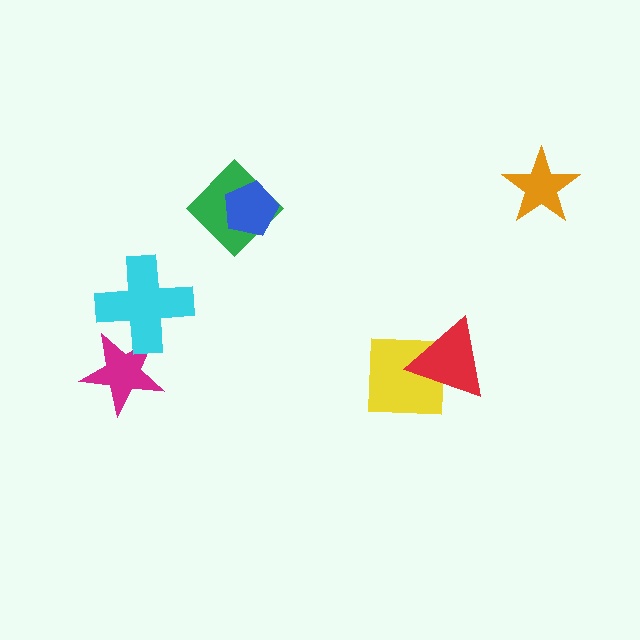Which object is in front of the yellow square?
The red triangle is in front of the yellow square.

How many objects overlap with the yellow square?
1 object overlaps with the yellow square.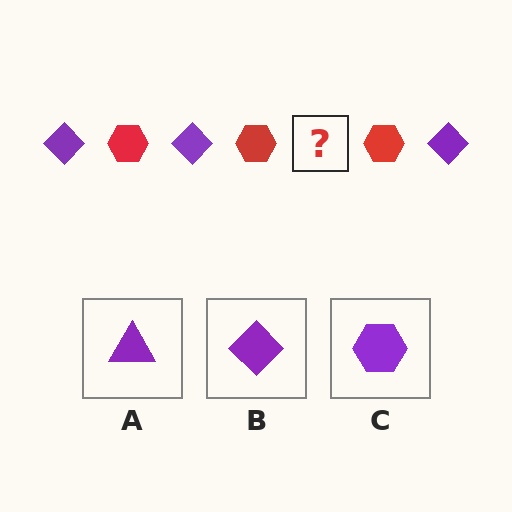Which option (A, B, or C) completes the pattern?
B.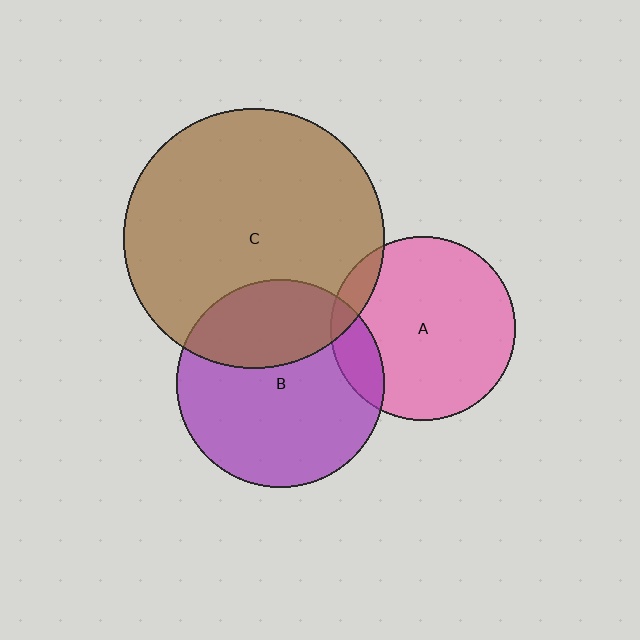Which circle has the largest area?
Circle C (brown).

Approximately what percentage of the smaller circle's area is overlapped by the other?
Approximately 15%.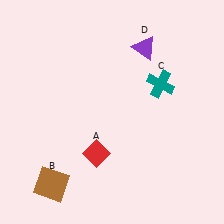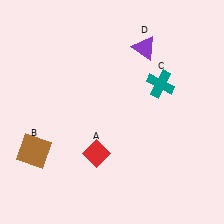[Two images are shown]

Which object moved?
The brown square (B) moved up.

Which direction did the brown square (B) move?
The brown square (B) moved up.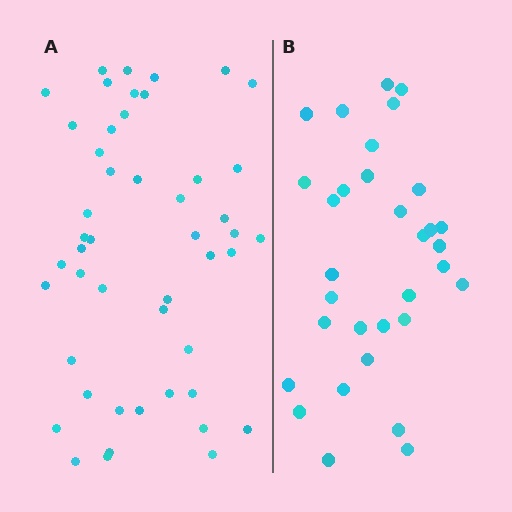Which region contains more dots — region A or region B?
Region A (the left region) has more dots.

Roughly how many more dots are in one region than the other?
Region A has approximately 15 more dots than region B.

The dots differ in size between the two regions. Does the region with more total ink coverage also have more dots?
No. Region B has more total ink coverage because its dots are larger, but region A actually contains more individual dots. Total area can be misleading — the number of items is what matters here.